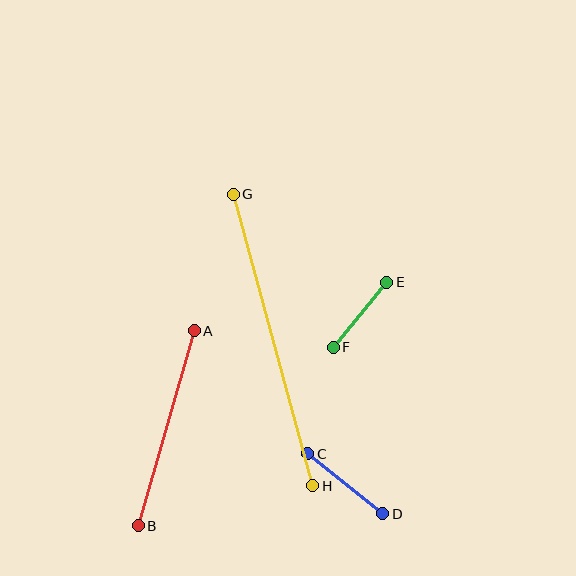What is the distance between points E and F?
The distance is approximately 84 pixels.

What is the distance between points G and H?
The distance is approximately 302 pixels.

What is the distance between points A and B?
The distance is approximately 203 pixels.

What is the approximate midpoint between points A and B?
The midpoint is at approximately (166, 428) pixels.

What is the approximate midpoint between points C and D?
The midpoint is at approximately (345, 484) pixels.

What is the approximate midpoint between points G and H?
The midpoint is at approximately (273, 340) pixels.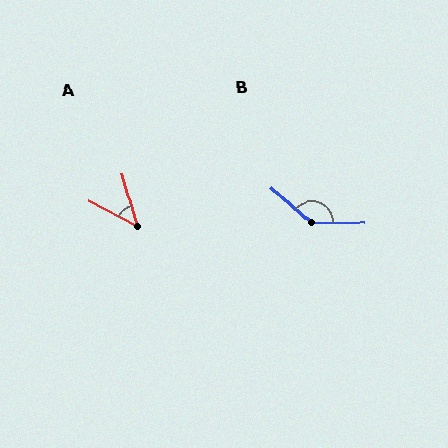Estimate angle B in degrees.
Approximately 140 degrees.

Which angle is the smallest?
A, at approximately 47 degrees.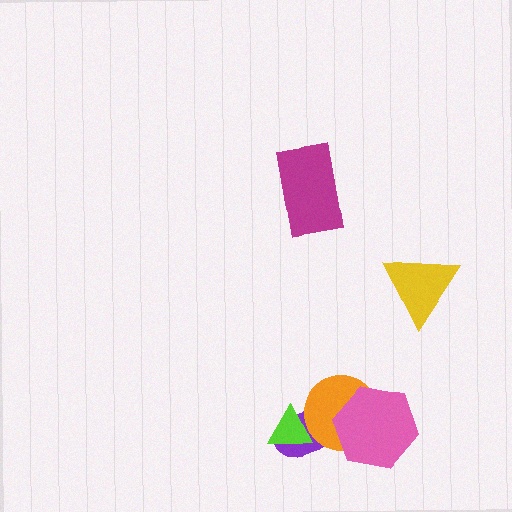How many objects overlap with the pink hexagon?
1 object overlaps with the pink hexagon.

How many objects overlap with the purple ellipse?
2 objects overlap with the purple ellipse.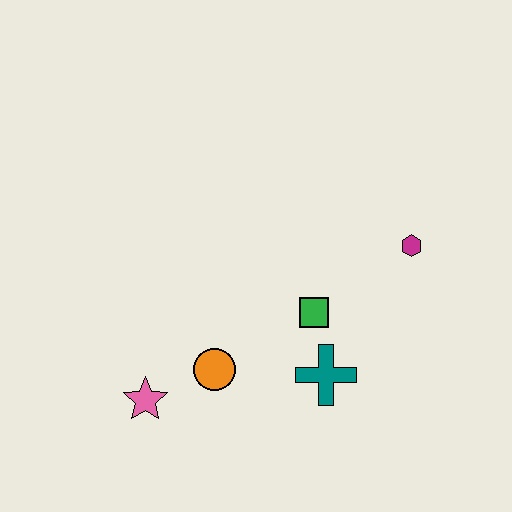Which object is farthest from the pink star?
The magenta hexagon is farthest from the pink star.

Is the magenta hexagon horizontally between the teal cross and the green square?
No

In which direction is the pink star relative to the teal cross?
The pink star is to the left of the teal cross.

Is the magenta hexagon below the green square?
No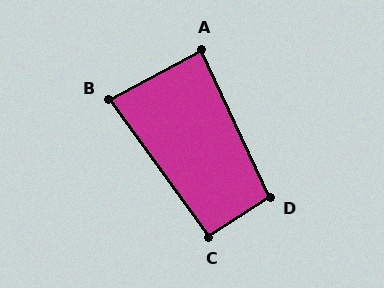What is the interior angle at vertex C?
Approximately 93 degrees (approximately right).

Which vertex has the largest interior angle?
D, at approximately 98 degrees.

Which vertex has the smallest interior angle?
B, at approximately 82 degrees.